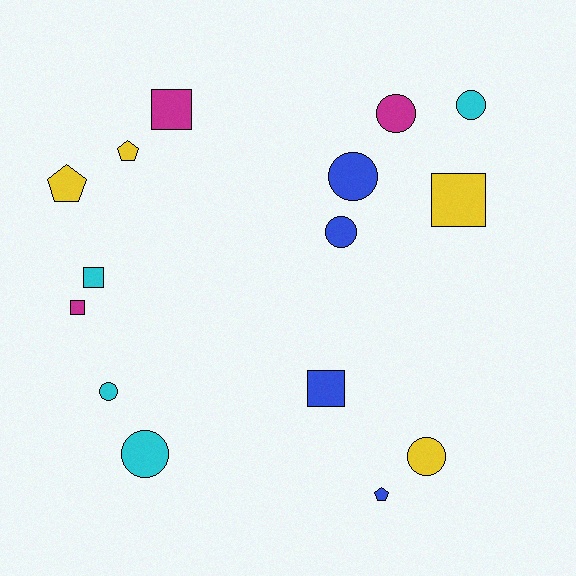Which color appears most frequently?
Cyan, with 4 objects.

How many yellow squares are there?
There is 1 yellow square.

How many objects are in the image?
There are 15 objects.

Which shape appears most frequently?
Circle, with 7 objects.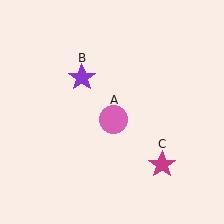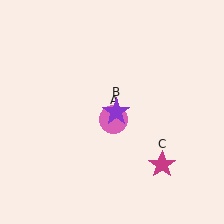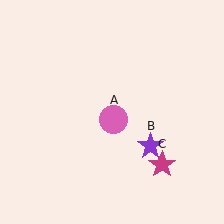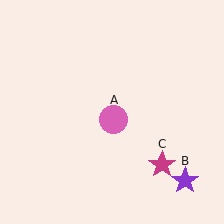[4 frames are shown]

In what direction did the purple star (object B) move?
The purple star (object B) moved down and to the right.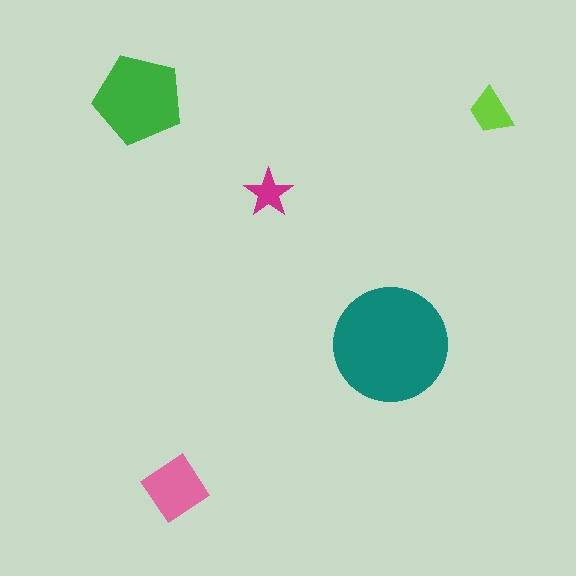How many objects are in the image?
There are 5 objects in the image.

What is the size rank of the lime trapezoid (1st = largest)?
4th.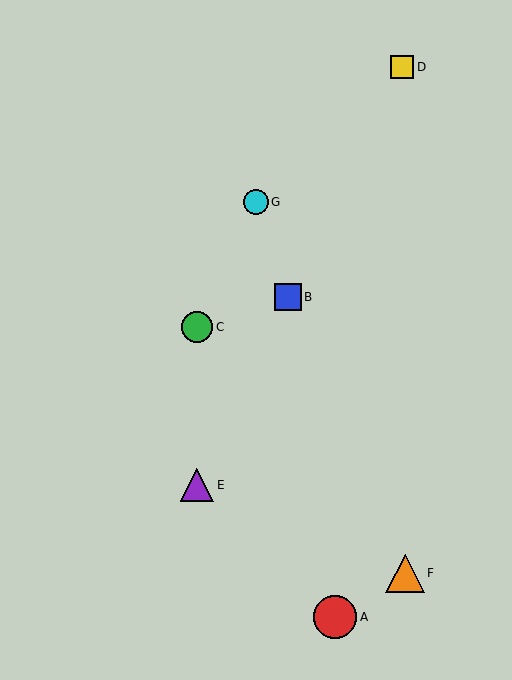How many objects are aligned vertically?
2 objects (C, E) are aligned vertically.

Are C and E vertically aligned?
Yes, both are at x≈197.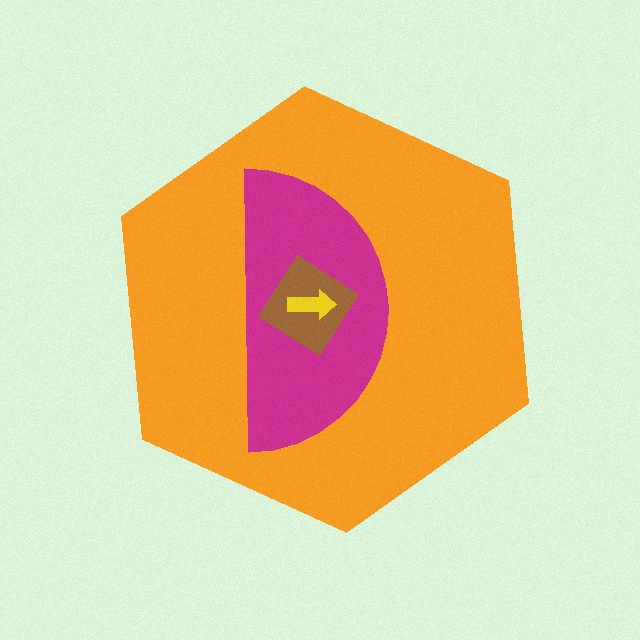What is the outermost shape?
The orange hexagon.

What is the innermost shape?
The yellow arrow.